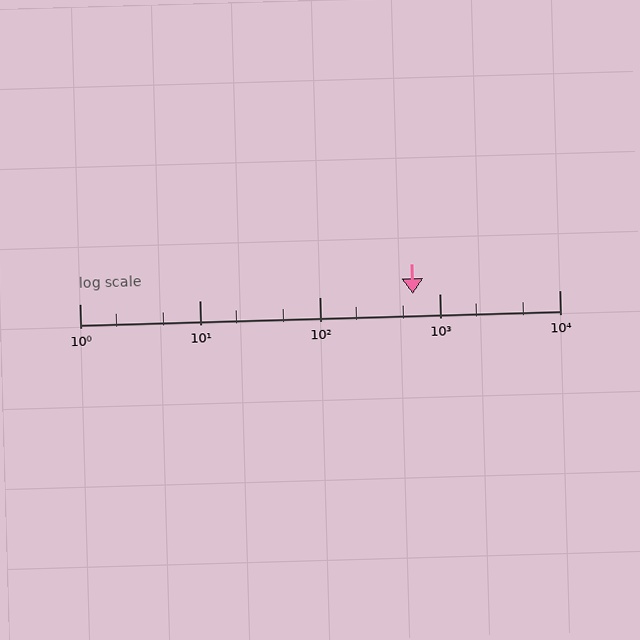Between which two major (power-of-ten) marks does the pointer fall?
The pointer is between 100 and 1000.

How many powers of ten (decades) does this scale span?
The scale spans 4 decades, from 1 to 10000.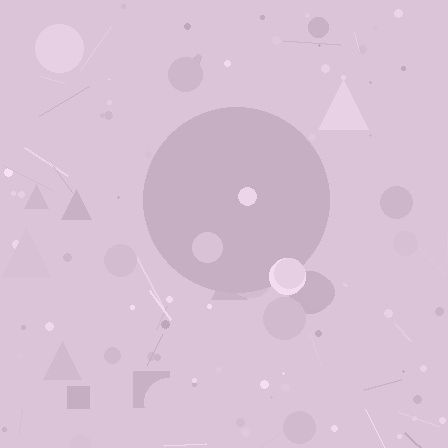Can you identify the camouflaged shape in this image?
The camouflaged shape is a circle.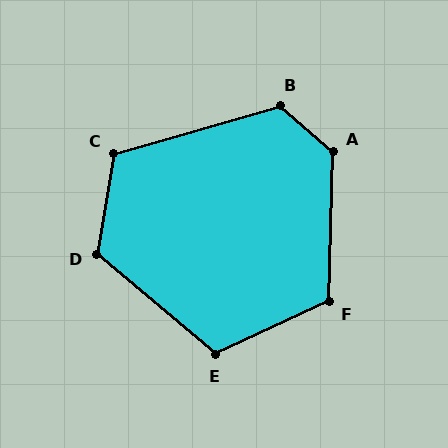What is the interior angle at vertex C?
Approximately 115 degrees (obtuse).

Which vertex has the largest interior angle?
A, at approximately 129 degrees.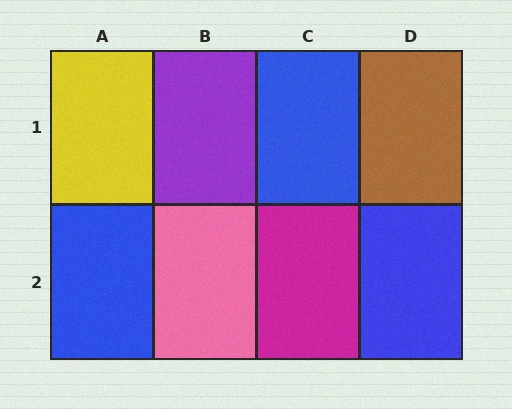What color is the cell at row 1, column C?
Blue.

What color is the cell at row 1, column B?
Purple.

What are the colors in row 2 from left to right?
Blue, pink, magenta, blue.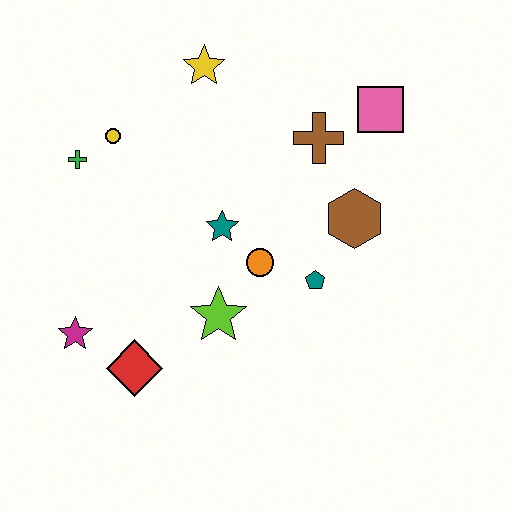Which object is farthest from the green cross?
The pink square is farthest from the green cross.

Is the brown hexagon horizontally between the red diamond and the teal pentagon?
No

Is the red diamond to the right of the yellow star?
No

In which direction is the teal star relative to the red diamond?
The teal star is above the red diamond.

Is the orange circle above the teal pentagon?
Yes